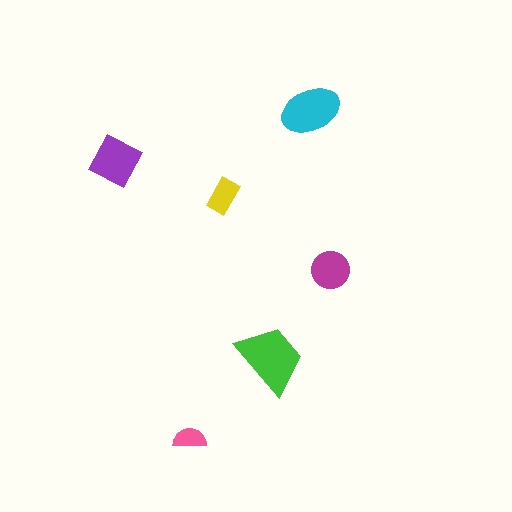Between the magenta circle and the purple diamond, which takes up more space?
The purple diamond.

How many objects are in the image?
There are 6 objects in the image.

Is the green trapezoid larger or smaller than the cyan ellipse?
Larger.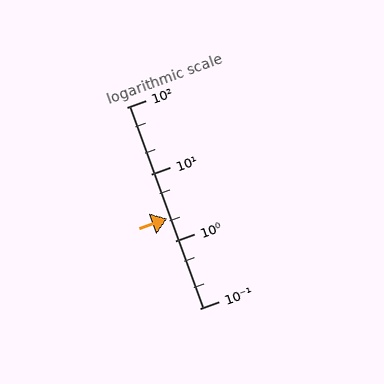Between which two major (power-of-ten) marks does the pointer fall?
The pointer is between 1 and 10.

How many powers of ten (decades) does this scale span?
The scale spans 3 decades, from 0.1 to 100.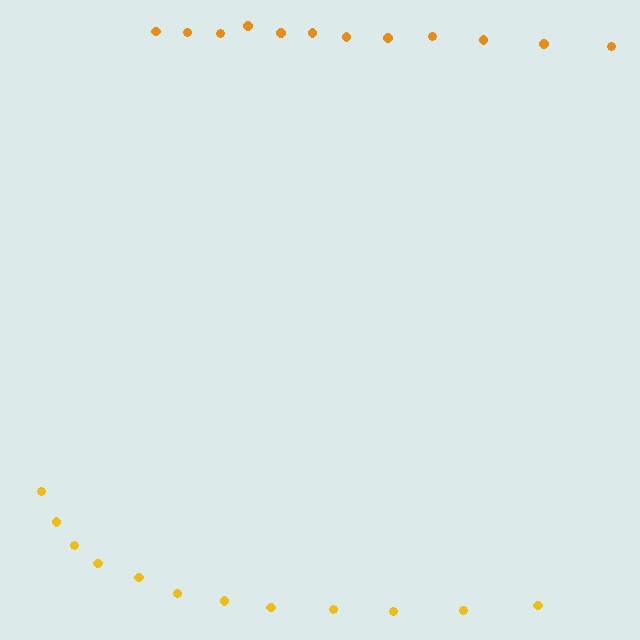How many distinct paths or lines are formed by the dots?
There are 2 distinct paths.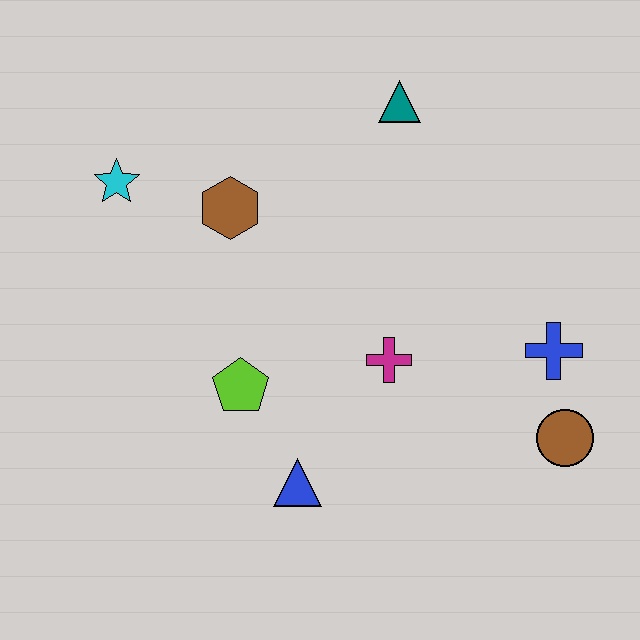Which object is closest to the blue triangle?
The lime pentagon is closest to the blue triangle.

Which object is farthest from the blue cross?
The cyan star is farthest from the blue cross.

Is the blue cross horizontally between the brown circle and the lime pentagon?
Yes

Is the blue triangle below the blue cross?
Yes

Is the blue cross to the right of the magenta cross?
Yes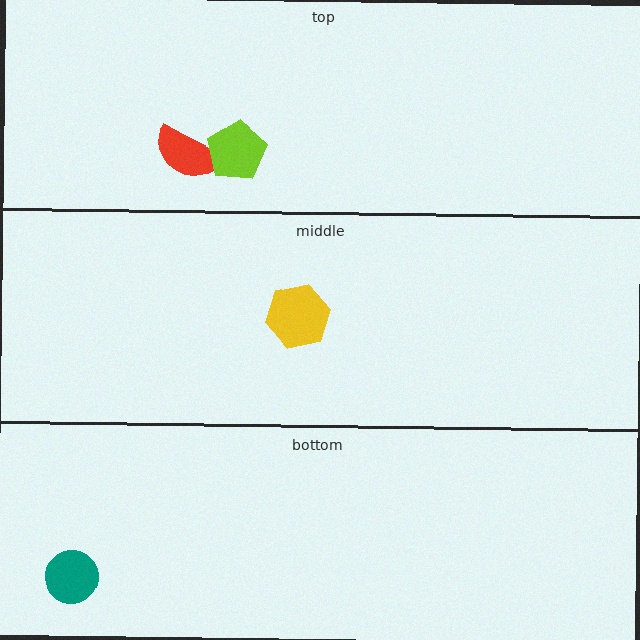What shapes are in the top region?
The red semicircle, the lime pentagon.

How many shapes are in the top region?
2.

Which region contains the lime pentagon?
The top region.